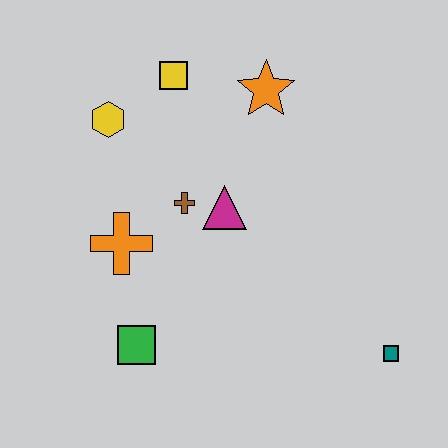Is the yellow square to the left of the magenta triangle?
Yes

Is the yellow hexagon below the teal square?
No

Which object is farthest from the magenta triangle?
The teal square is farthest from the magenta triangle.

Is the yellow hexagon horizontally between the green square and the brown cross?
No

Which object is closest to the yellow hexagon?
The yellow square is closest to the yellow hexagon.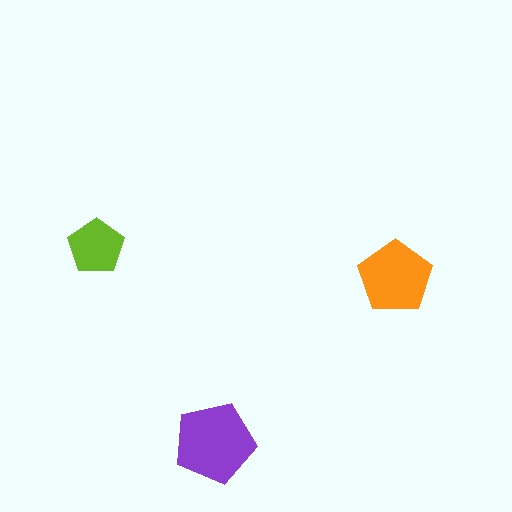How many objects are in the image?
There are 3 objects in the image.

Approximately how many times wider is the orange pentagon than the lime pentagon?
About 1.5 times wider.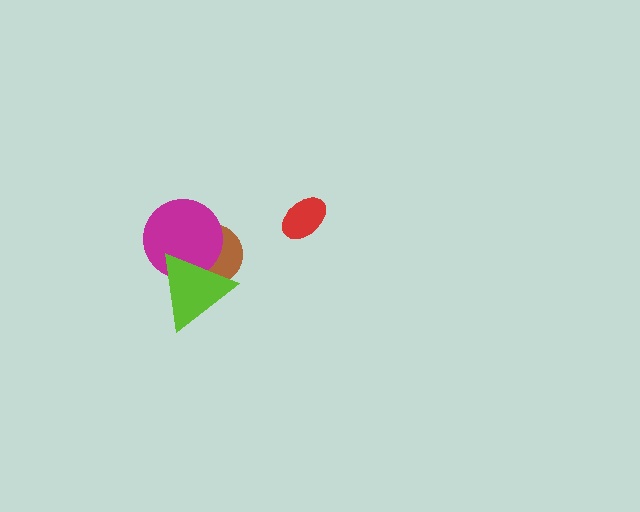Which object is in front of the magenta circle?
The lime triangle is in front of the magenta circle.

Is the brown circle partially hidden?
Yes, it is partially covered by another shape.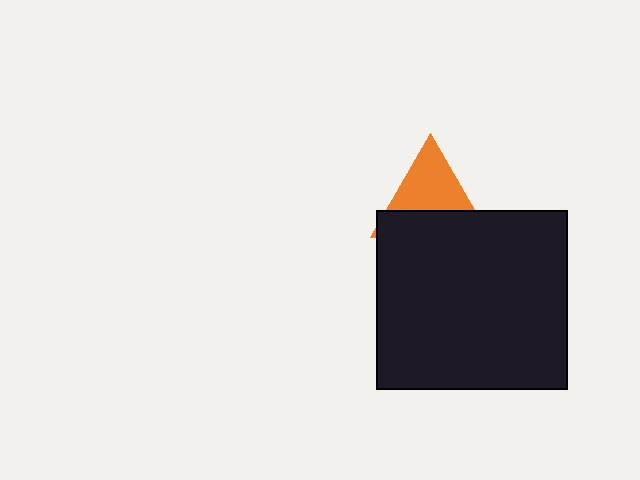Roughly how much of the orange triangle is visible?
About half of it is visible (roughly 54%).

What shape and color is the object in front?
The object in front is a black rectangle.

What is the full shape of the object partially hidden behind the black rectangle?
The partially hidden object is an orange triangle.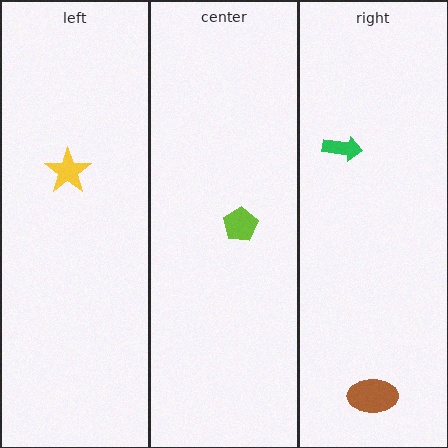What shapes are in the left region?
The yellow star.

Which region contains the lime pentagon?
The center region.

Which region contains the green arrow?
The right region.